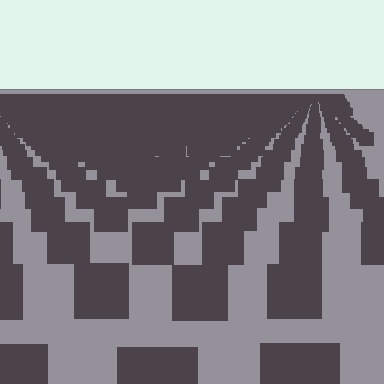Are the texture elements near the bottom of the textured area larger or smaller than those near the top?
Larger. Near the bottom, elements are closer to the viewer and appear at a bigger on-screen size.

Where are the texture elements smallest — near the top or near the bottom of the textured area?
Near the top.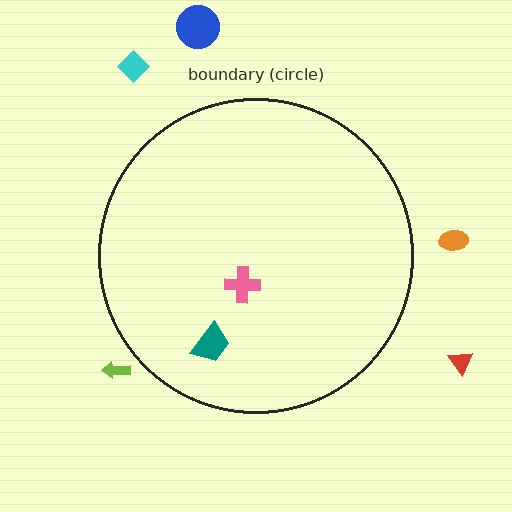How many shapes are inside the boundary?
2 inside, 5 outside.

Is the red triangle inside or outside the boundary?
Outside.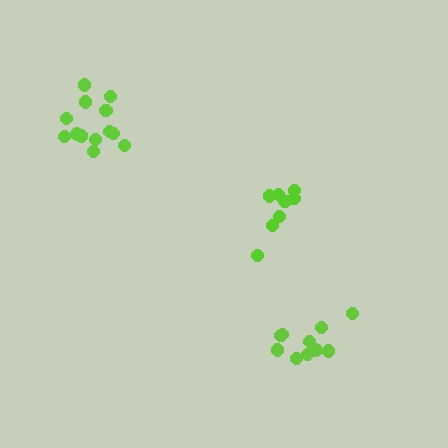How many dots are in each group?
Group 1: 13 dots, Group 2: 8 dots, Group 3: 10 dots (31 total).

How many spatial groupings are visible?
There are 3 spatial groupings.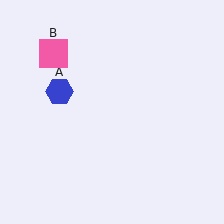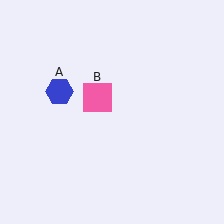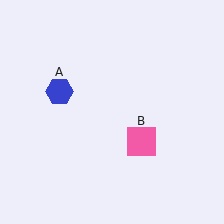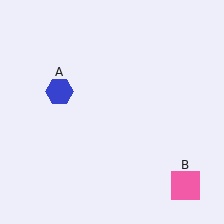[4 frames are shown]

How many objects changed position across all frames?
1 object changed position: pink square (object B).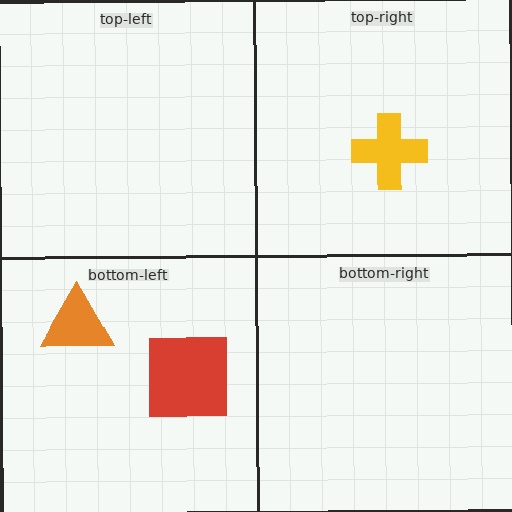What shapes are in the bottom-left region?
The orange triangle, the red square.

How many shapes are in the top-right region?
1.